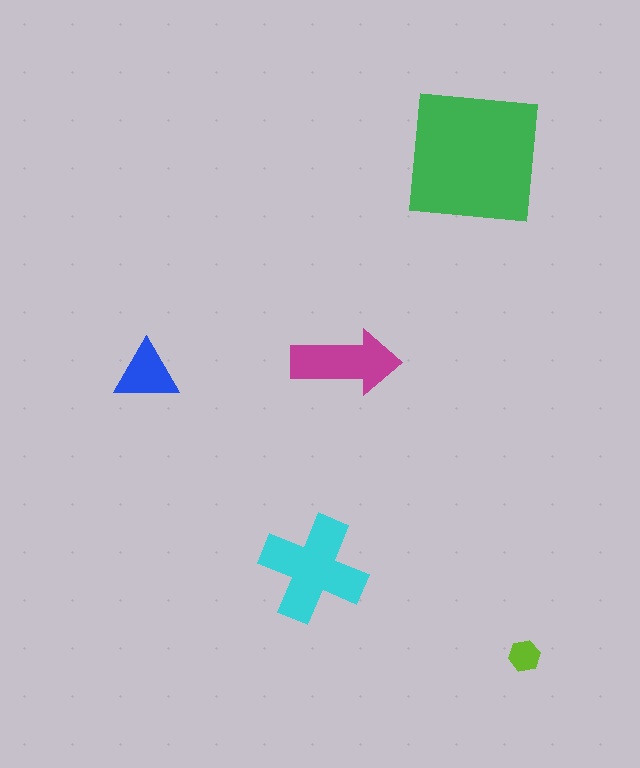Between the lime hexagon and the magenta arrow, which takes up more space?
The magenta arrow.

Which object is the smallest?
The lime hexagon.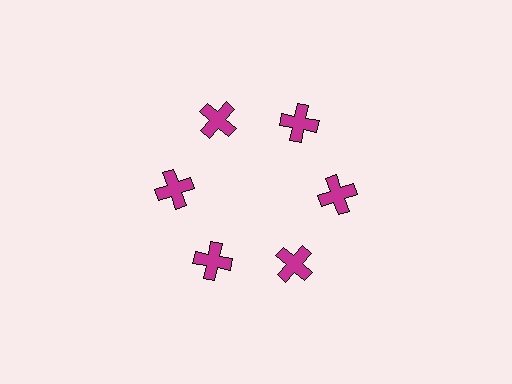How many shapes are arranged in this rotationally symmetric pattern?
There are 6 shapes, arranged in 6 groups of 1.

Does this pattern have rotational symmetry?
Yes, this pattern has 6-fold rotational symmetry. It looks the same after rotating 60 degrees around the center.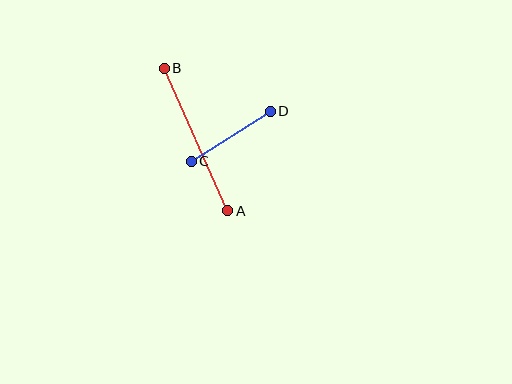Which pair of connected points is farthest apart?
Points A and B are farthest apart.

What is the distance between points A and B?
The distance is approximately 156 pixels.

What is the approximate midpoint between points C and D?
The midpoint is at approximately (231, 136) pixels.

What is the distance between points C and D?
The distance is approximately 94 pixels.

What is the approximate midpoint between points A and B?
The midpoint is at approximately (196, 139) pixels.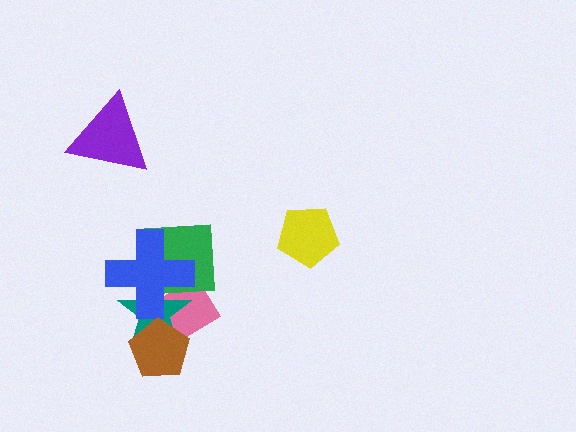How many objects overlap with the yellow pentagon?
0 objects overlap with the yellow pentagon.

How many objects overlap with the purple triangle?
0 objects overlap with the purple triangle.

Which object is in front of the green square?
The blue cross is in front of the green square.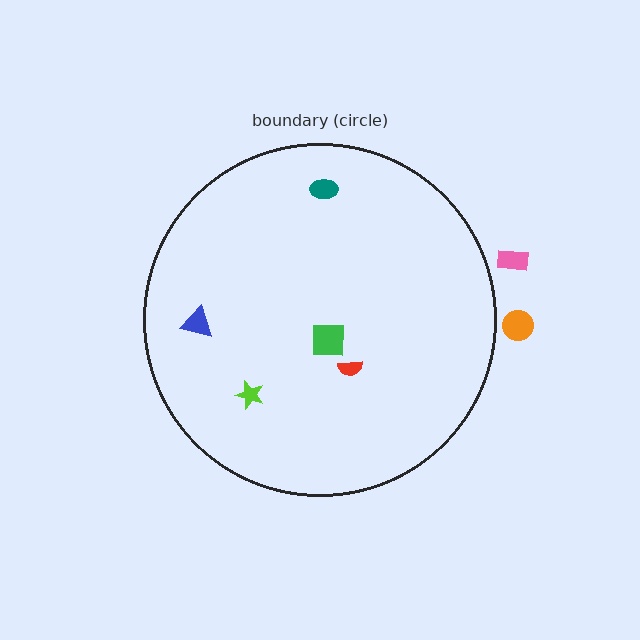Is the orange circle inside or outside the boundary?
Outside.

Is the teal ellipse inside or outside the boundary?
Inside.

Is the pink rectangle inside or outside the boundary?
Outside.